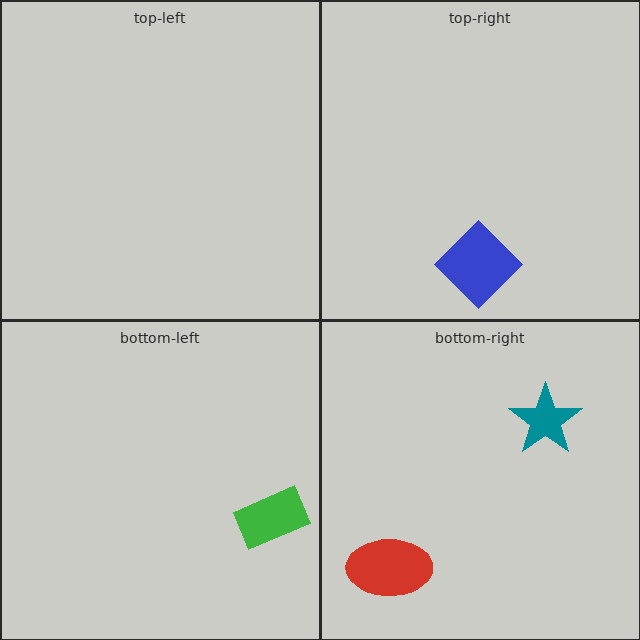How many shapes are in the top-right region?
1.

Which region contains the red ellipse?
The bottom-right region.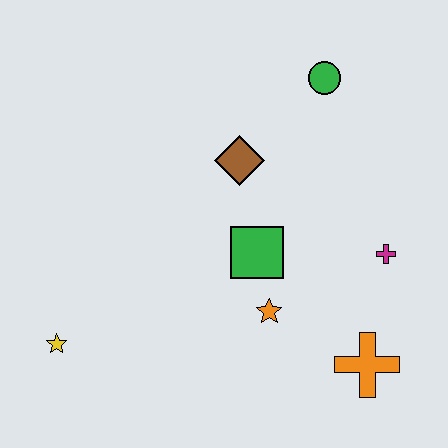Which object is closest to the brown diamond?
The green square is closest to the brown diamond.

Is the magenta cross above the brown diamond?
No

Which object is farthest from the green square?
The yellow star is farthest from the green square.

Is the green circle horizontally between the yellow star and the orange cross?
Yes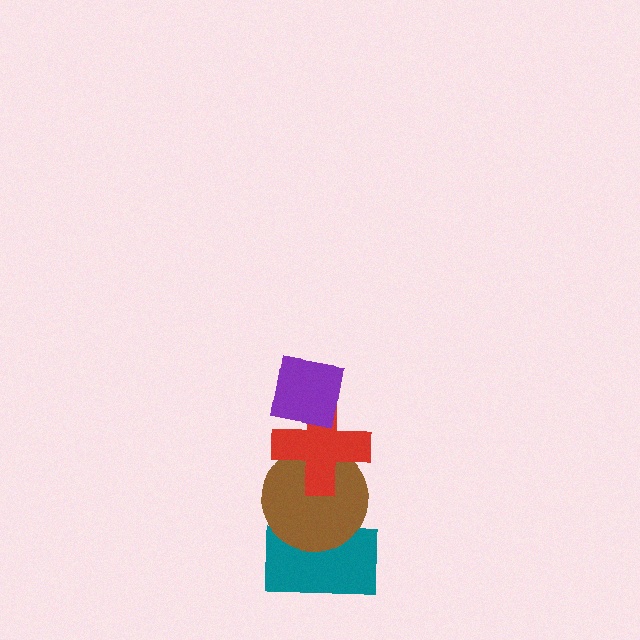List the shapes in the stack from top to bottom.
From top to bottom: the purple square, the red cross, the brown circle, the teal rectangle.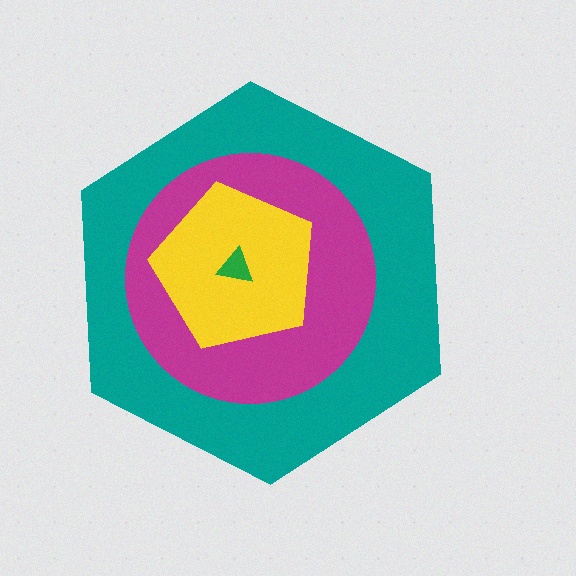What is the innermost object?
The green triangle.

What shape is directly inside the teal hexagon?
The magenta circle.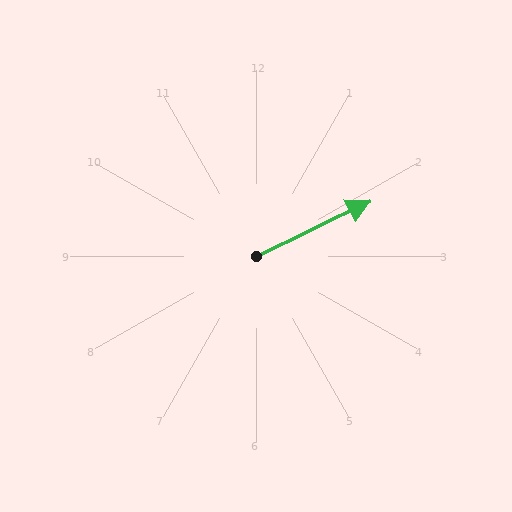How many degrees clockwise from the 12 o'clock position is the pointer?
Approximately 64 degrees.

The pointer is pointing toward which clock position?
Roughly 2 o'clock.